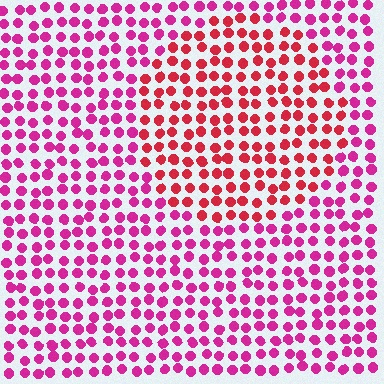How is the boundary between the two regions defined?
The boundary is defined purely by a slight shift in hue (about 31 degrees). Spacing, size, and orientation are identical on both sides.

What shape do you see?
I see a circle.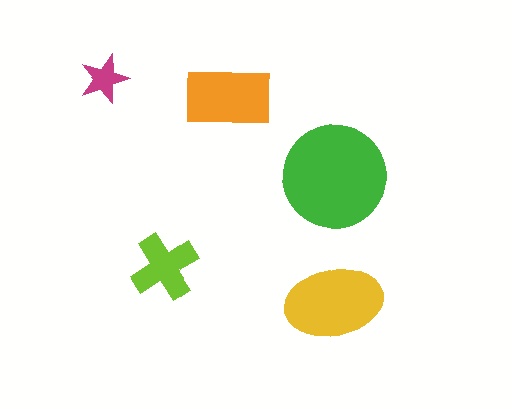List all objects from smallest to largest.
The magenta star, the lime cross, the orange rectangle, the yellow ellipse, the green circle.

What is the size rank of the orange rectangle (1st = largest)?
3rd.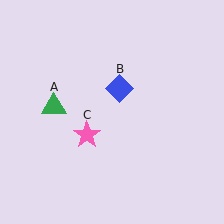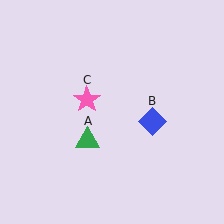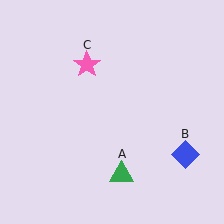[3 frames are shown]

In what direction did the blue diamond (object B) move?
The blue diamond (object B) moved down and to the right.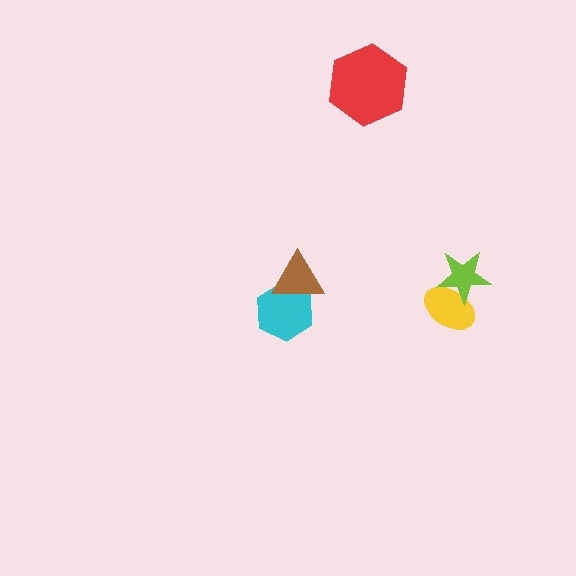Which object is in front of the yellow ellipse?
The lime star is in front of the yellow ellipse.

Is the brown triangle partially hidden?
No, no other shape covers it.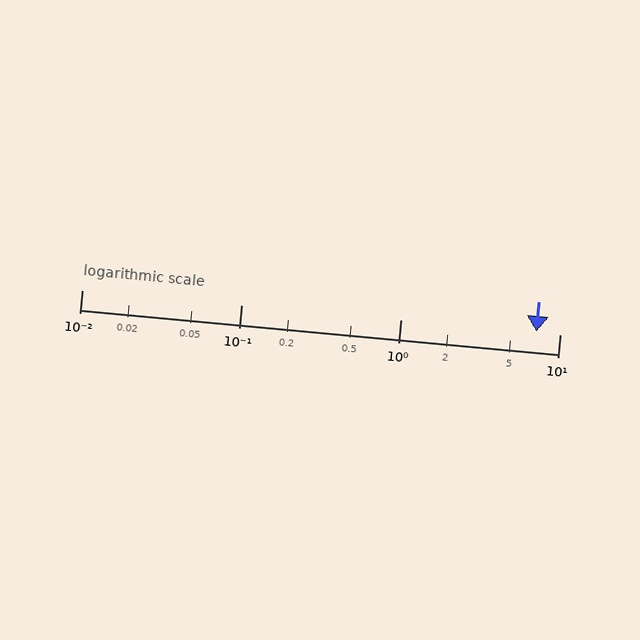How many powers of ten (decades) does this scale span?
The scale spans 3 decades, from 0.01 to 10.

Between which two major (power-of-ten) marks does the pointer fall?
The pointer is between 1 and 10.